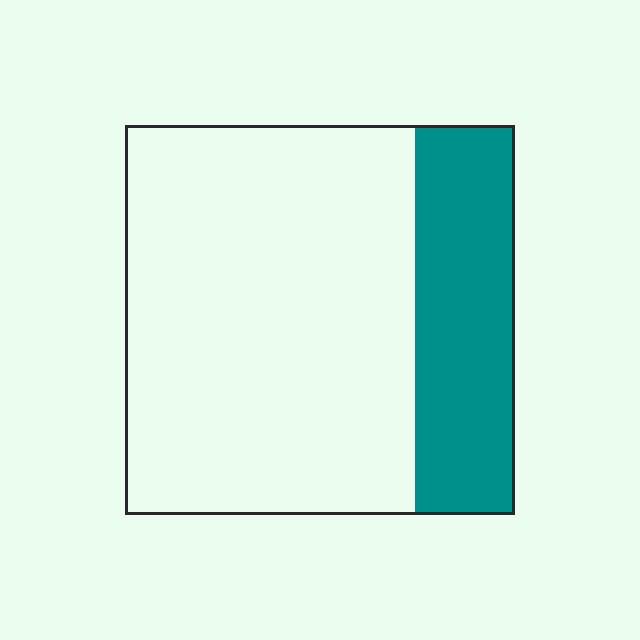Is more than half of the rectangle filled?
No.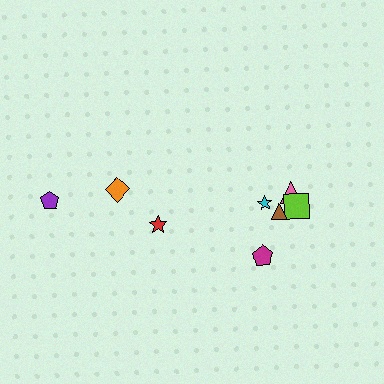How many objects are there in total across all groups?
There are 8 objects.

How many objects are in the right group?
There are 5 objects.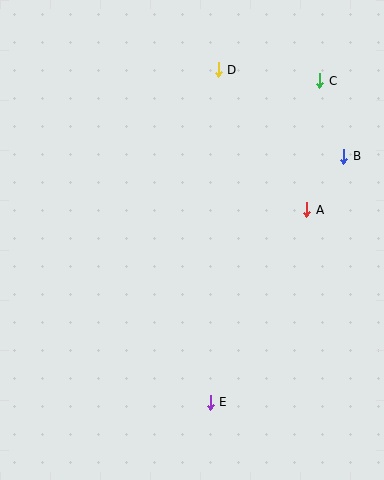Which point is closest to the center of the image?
Point A at (307, 210) is closest to the center.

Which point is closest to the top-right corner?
Point C is closest to the top-right corner.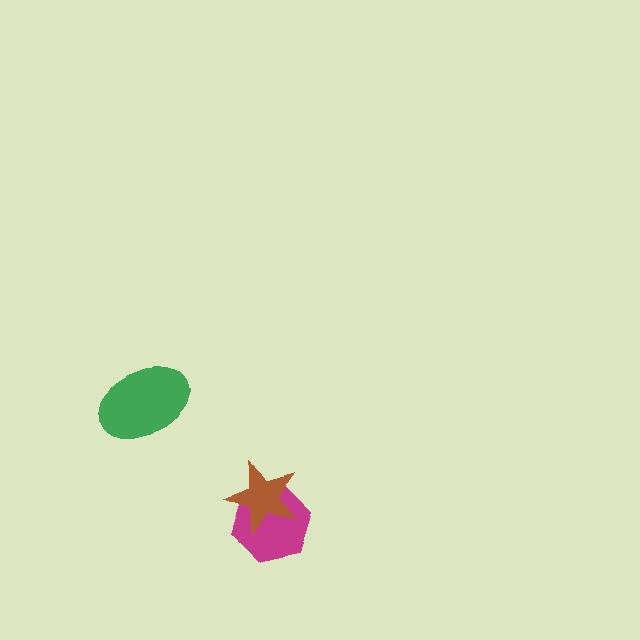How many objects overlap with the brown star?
1 object overlaps with the brown star.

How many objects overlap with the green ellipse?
0 objects overlap with the green ellipse.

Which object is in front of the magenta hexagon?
The brown star is in front of the magenta hexagon.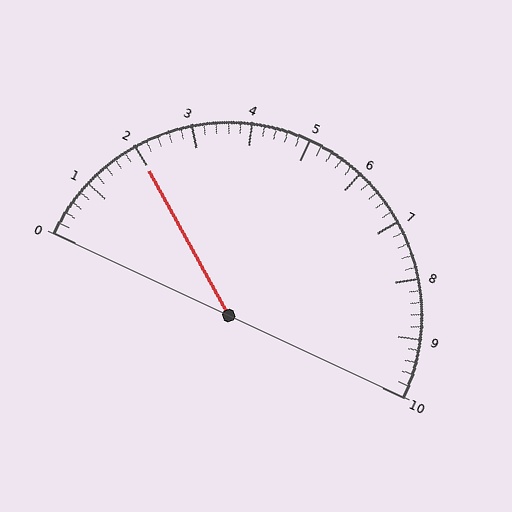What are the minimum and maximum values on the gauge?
The gauge ranges from 0 to 10.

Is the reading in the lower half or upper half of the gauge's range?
The reading is in the lower half of the range (0 to 10).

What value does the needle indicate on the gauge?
The needle indicates approximately 2.0.